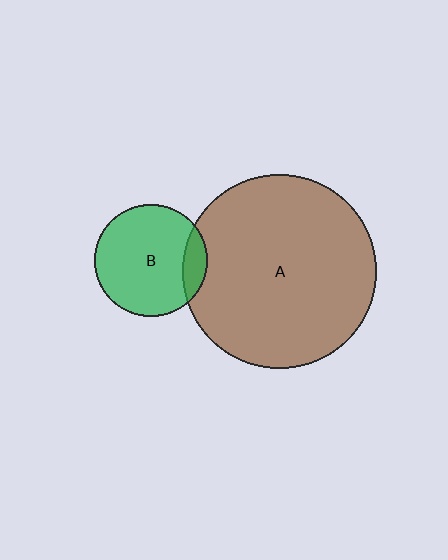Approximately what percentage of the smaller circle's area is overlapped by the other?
Approximately 15%.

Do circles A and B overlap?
Yes.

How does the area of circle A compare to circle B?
Approximately 3.0 times.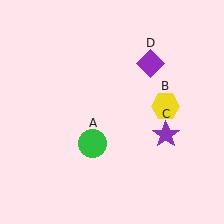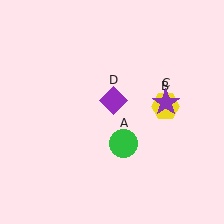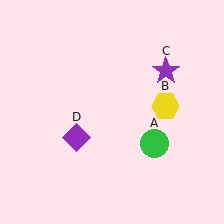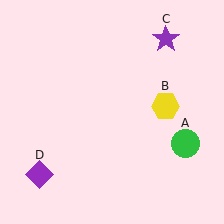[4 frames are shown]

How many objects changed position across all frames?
3 objects changed position: green circle (object A), purple star (object C), purple diamond (object D).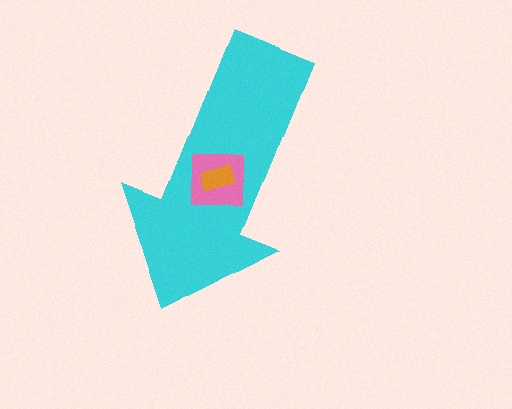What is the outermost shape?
The cyan arrow.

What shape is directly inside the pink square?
The orange rectangle.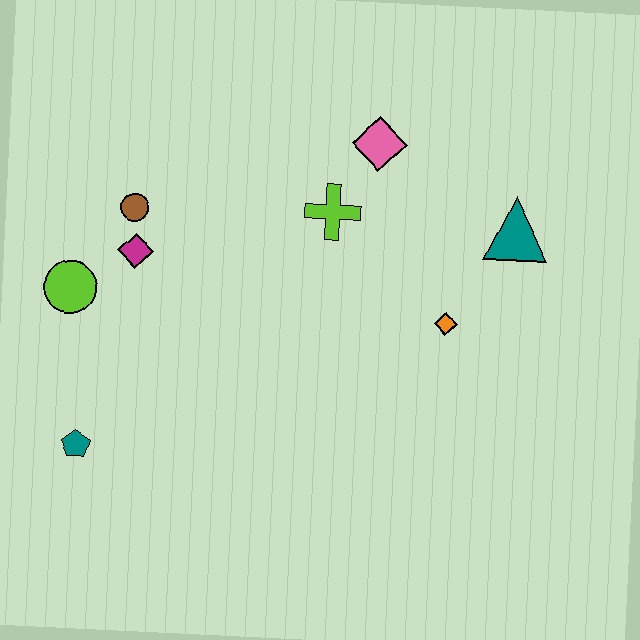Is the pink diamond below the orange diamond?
No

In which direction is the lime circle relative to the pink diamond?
The lime circle is to the left of the pink diamond.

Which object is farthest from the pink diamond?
The teal pentagon is farthest from the pink diamond.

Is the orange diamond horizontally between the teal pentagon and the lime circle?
No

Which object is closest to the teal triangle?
The orange diamond is closest to the teal triangle.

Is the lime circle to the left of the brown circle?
Yes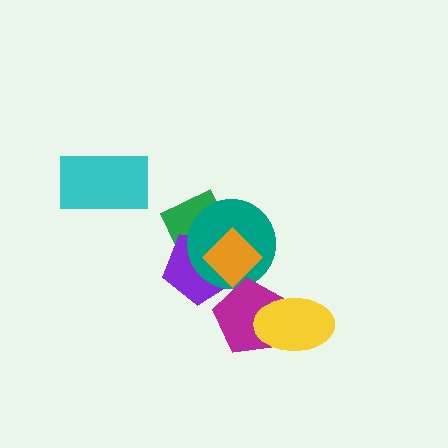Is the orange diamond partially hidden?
Yes, it is partially covered by another shape.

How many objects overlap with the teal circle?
4 objects overlap with the teal circle.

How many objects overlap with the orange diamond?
4 objects overlap with the orange diamond.